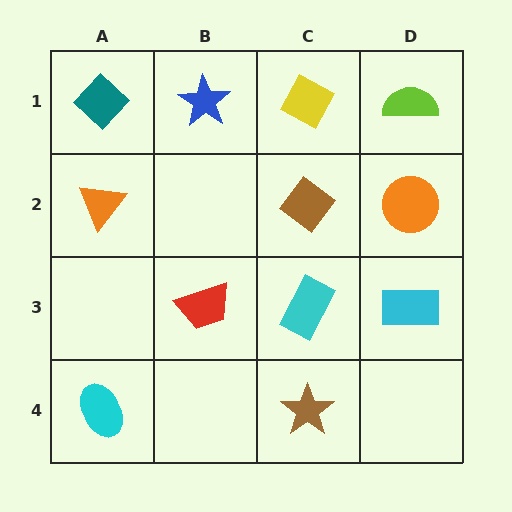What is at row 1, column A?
A teal diamond.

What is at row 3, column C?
A cyan rectangle.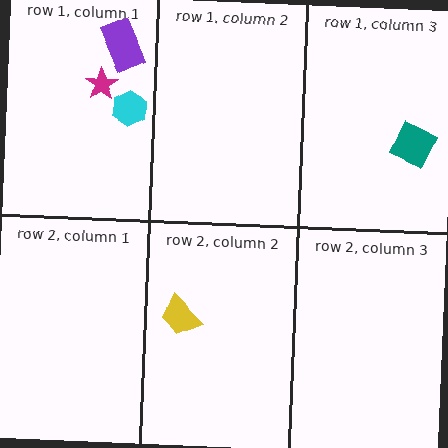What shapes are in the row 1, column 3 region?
The teal square.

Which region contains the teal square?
The row 1, column 3 region.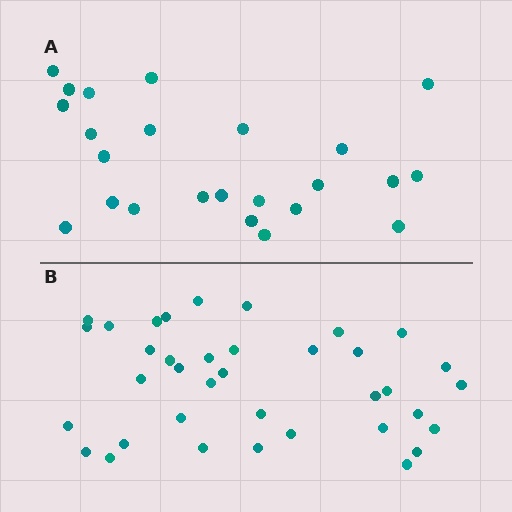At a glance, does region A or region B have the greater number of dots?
Region B (the bottom region) has more dots.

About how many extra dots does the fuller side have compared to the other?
Region B has approximately 15 more dots than region A.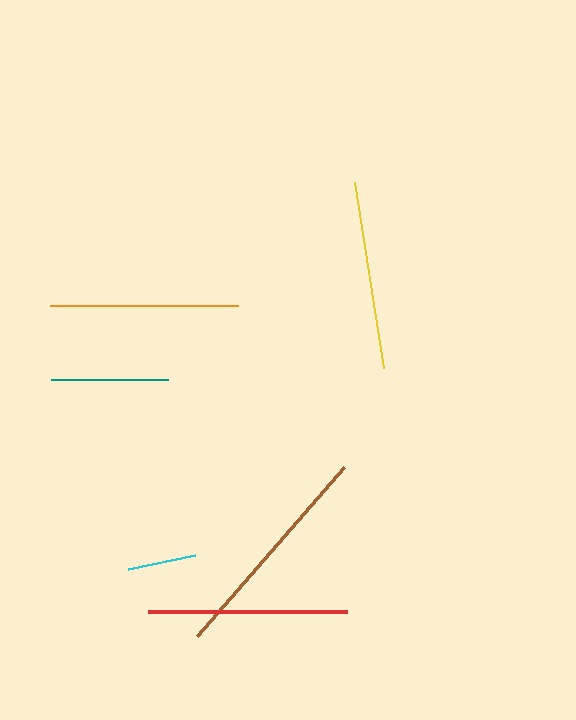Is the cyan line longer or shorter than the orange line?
The orange line is longer than the cyan line.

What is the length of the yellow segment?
The yellow segment is approximately 189 pixels long.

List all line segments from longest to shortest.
From longest to shortest: brown, red, yellow, orange, teal, cyan.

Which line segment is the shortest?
The cyan line is the shortest at approximately 69 pixels.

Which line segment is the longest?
The brown line is the longest at approximately 223 pixels.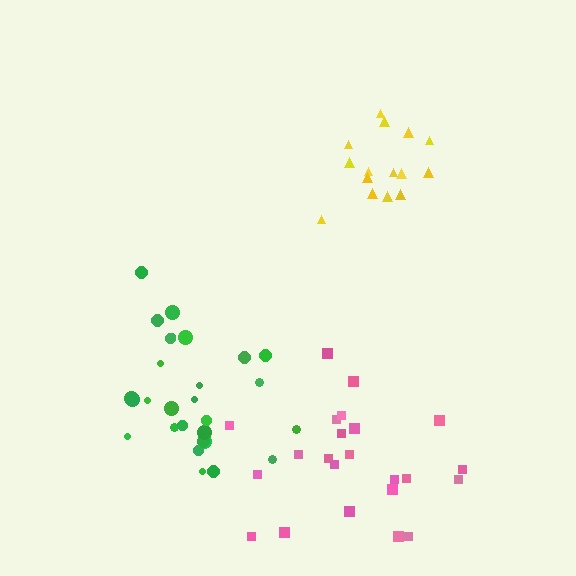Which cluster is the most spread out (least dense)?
Pink.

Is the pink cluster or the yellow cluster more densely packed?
Yellow.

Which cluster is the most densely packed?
Yellow.